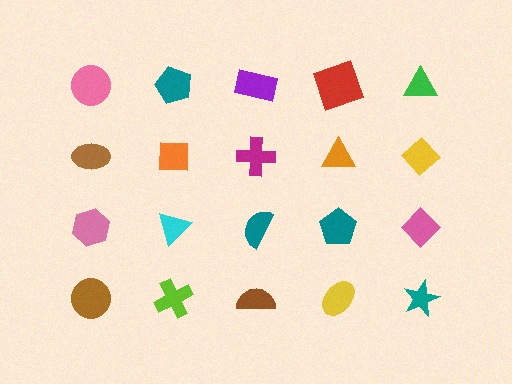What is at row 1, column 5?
A green triangle.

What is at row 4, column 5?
A teal star.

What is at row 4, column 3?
A brown semicircle.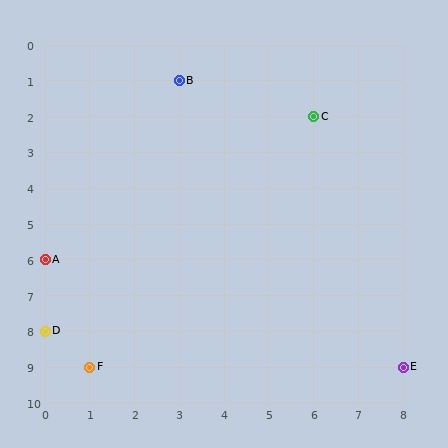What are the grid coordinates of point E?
Point E is at grid coordinates (8, 9).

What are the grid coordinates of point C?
Point C is at grid coordinates (6, 2).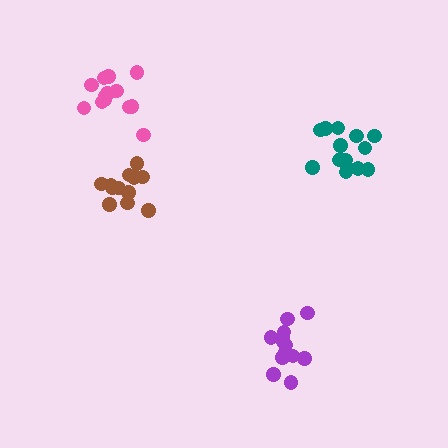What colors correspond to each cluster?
The clusters are colored: purple, teal, brown, pink.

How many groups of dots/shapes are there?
There are 4 groups.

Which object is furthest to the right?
The teal cluster is rightmost.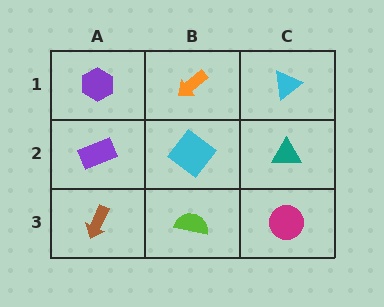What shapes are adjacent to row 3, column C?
A teal triangle (row 2, column C), a lime semicircle (row 3, column B).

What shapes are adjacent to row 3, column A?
A purple rectangle (row 2, column A), a lime semicircle (row 3, column B).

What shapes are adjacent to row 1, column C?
A teal triangle (row 2, column C), an orange arrow (row 1, column B).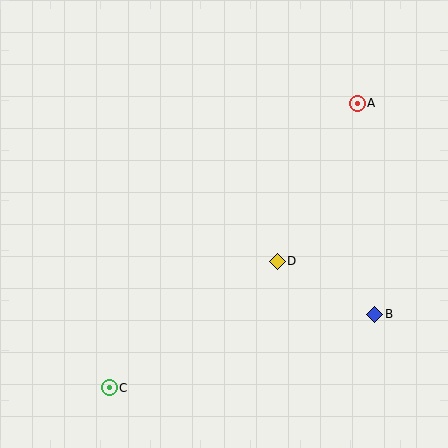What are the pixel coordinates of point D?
Point D is at (277, 261).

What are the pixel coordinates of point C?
Point C is at (109, 388).